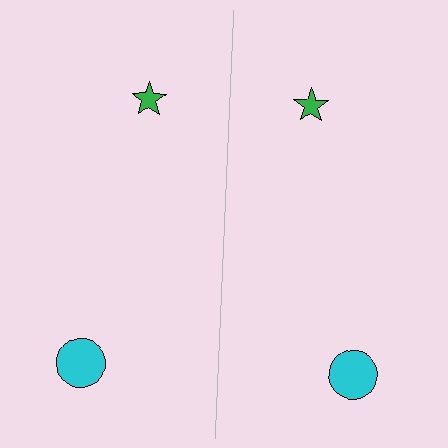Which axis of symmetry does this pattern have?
The pattern has a vertical axis of symmetry running through the center of the image.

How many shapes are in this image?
There are 4 shapes in this image.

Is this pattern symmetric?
Yes, this pattern has bilateral (reflection) symmetry.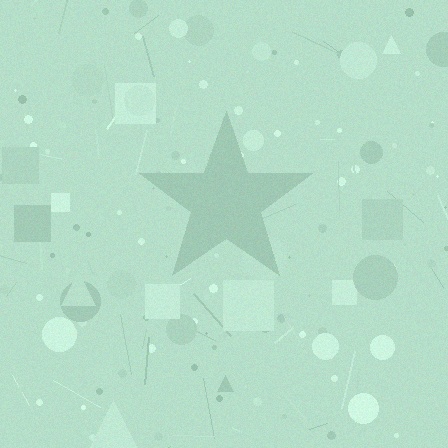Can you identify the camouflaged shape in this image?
The camouflaged shape is a star.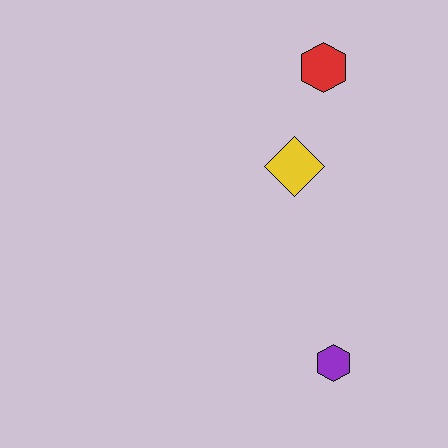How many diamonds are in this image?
There is 1 diamond.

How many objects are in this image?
There are 3 objects.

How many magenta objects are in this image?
There are no magenta objects.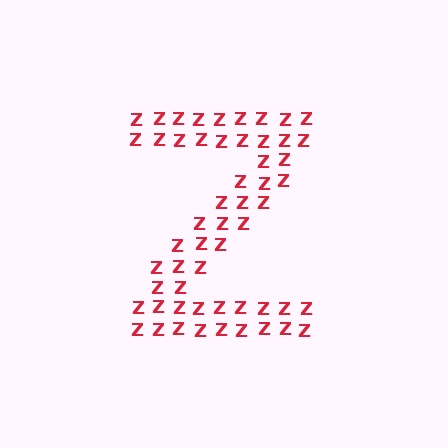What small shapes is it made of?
It is made of small letter Z's.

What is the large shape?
The large shape is the letter Z.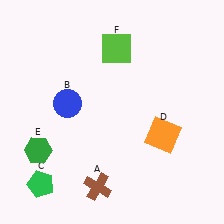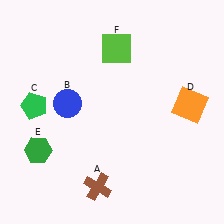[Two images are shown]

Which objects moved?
The objects that moved are: the green pentagon (C), the orange square (D).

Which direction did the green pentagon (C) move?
The green pentagon (C) moved up.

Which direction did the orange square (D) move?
The orange square (D) moved up.